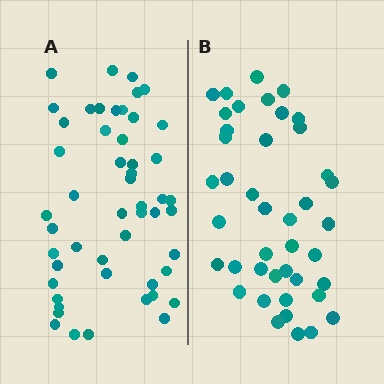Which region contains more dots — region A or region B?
Region A (the left region) has more dots.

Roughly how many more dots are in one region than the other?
Region A has roughly 8 or so more dots than region B.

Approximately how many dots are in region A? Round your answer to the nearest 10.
About 50 dots. (The exact count is 51, which rounds to 50.)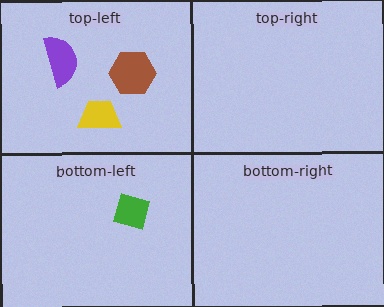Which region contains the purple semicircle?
The top-left region.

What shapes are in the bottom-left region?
The green diamond.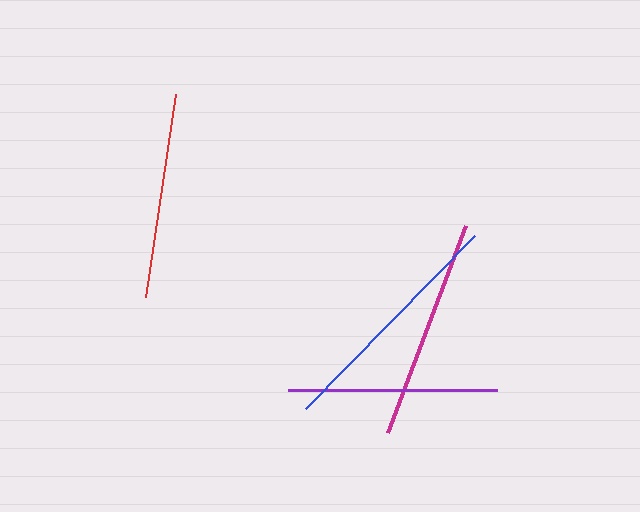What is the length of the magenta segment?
The magenta segment is approximately 222 pixels long.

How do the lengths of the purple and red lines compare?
The purple and red lines are approximately the same length.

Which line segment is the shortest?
The red line is the shortest at approximately 206 pixels.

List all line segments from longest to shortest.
From longest to shortest: blue, magenta, purple, red.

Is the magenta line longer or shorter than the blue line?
The blue line is longer than the magenta line.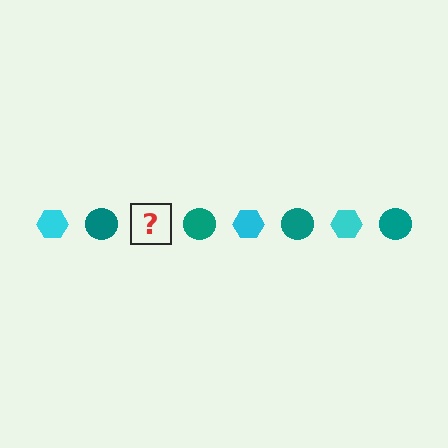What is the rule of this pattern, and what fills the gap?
The rule is that the pattern alternates between cyan hexagon and teal circle. The gap should be filled with a cyan hexagon.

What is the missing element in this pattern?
The missing element is a cyan hexagon.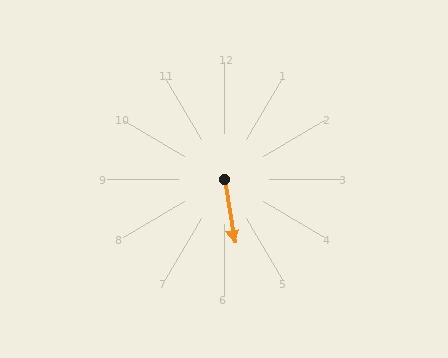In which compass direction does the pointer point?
South.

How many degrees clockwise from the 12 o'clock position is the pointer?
Approximately 171 degrees.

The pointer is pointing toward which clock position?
Roughly 6 o'clock.